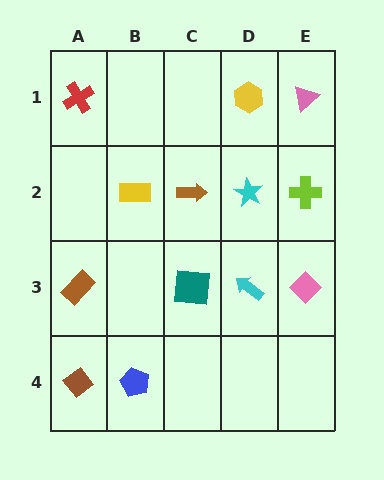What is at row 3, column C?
A teal square.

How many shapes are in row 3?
4 shapes.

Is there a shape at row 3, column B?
No, that cell is empty.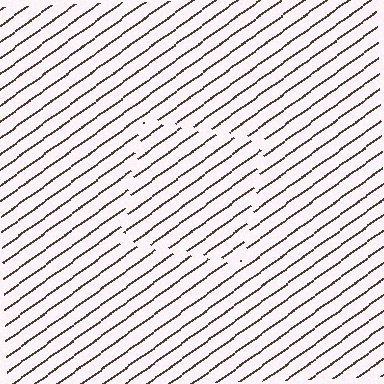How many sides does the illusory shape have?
4 sides — the line-ends trace a square.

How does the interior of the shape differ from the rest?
The interior of the shape contains the same grating, shifted by half a period — the contour is defined by the phase discontinuity where line-ends from the inner and outer gratings abut.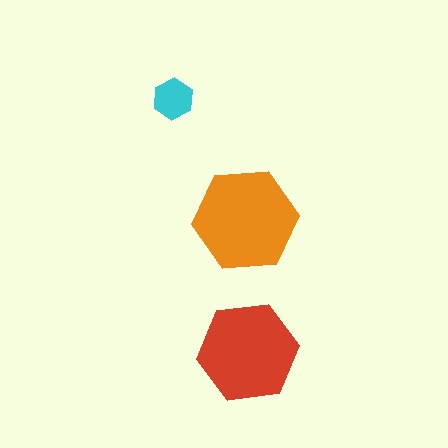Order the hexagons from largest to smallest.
the orange one, the red one, the cyan one.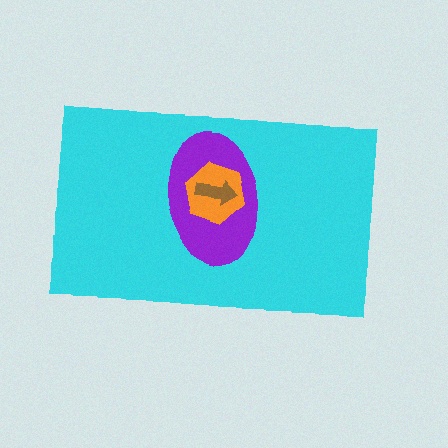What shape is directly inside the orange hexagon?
The brown arrow.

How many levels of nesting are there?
4.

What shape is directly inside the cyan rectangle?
The purple ellipse.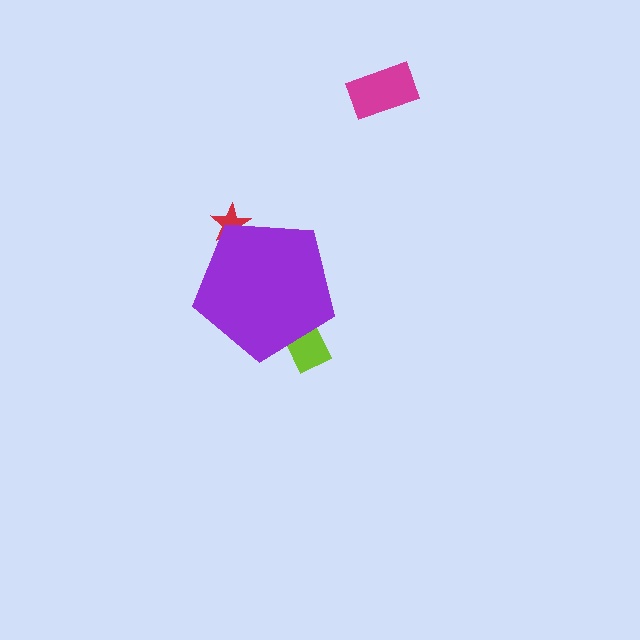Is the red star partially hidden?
Yes, the red star is partially hidden behind the purple pentagon.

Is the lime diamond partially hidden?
Yes, the lime diamond is partially hidden behind the purple pentagon.